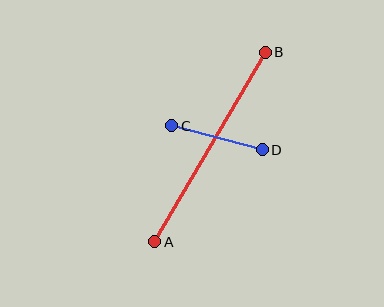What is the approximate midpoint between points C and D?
The midpoint is at approximately (217, 138) pixels.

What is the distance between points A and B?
The distance is approximately 219 pixels.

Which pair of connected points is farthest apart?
Points A and B are farthest apart.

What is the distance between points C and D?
The distance is approximately 94 pixels.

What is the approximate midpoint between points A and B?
The midpoint is at approximately (210, 147) pixels.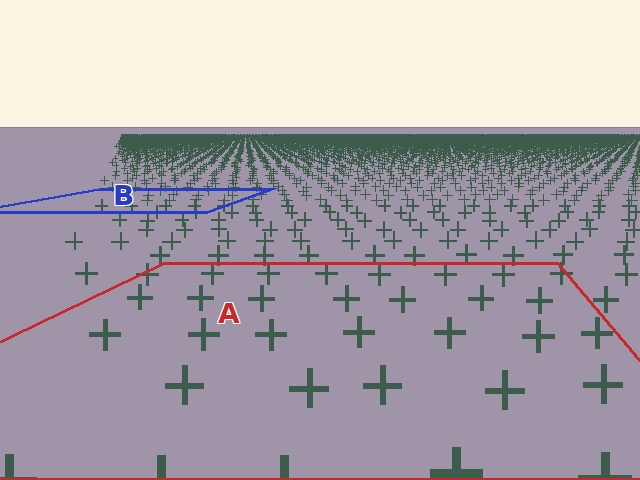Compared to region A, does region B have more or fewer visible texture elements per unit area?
Region B has more texture elements per unit area — they are packed more densely because it is farther away.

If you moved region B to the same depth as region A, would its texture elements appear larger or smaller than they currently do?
They would appear larger. At a closer depth, the same texture elements are projected at a bigger on-screen size.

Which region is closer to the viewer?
Region A is closer. The texture elements there are larger and more spread out.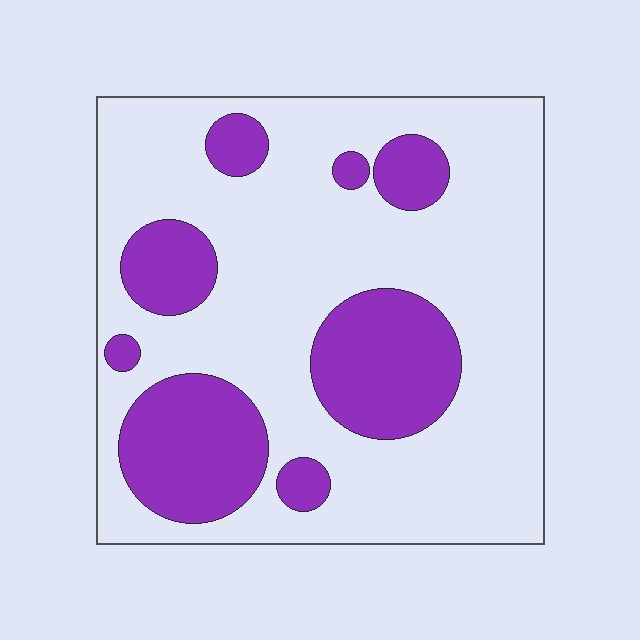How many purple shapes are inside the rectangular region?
8.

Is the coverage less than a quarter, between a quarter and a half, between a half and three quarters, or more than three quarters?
Between a quarter and a half.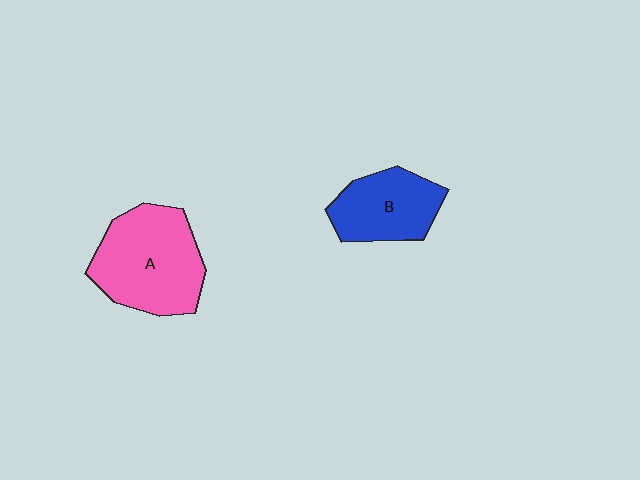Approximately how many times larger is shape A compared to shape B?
Approximately 1.5 times.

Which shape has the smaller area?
Shape B (blue).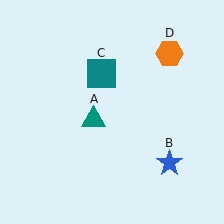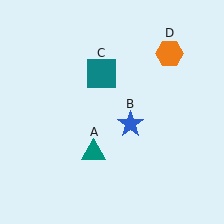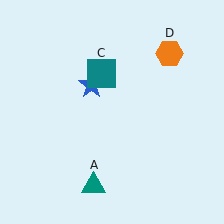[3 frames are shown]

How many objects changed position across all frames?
2 objects changed position: teal triangle (object A), blue star (object B).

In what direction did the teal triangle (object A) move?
The teal triangle (object A) moved down.